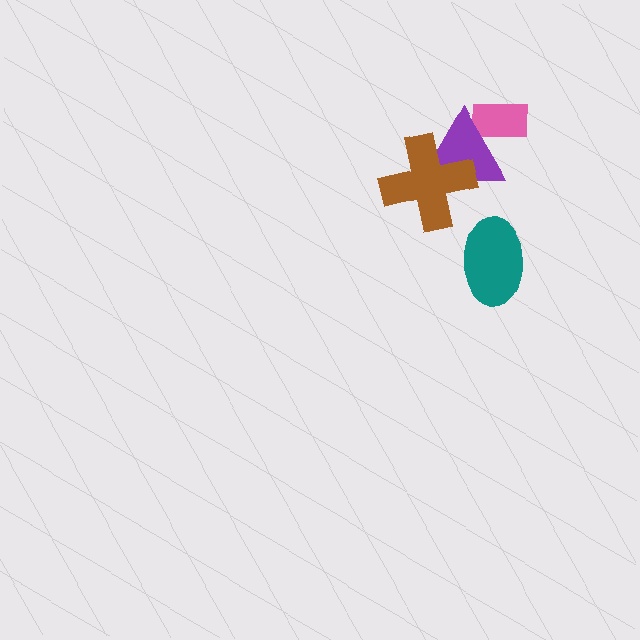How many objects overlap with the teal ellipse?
0 objects overlap with the teal ellipse.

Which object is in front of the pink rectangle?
The purple triangle is in front of the pink rectangle.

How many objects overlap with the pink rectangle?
1 object overlaps with the pink rectangle.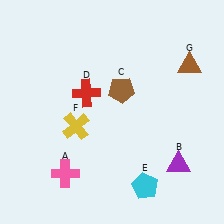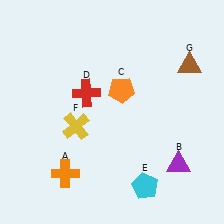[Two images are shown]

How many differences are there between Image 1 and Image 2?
There are 2 differences between the two images.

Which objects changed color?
A changed from pink to orange. C changed from brown to orange.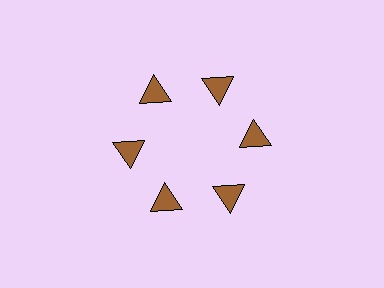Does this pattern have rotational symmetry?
Yes, this pattern has 6-fold rotational symmetry. It looks the same after rotating 60 degrees around the center.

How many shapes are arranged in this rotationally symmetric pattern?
There are 6 shapes, arranged in 6 groups of 1.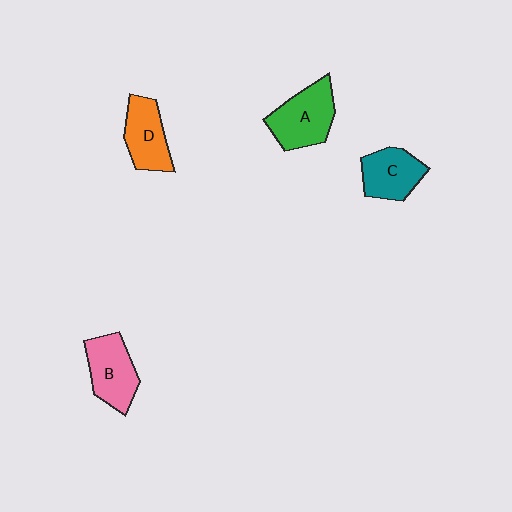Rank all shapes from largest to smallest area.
From largest to smallest: A (green), B (pink), D (orange), C (teal).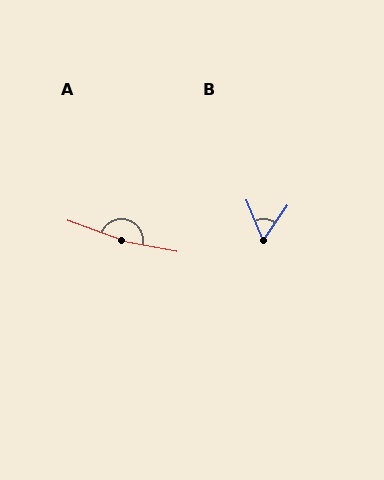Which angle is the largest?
A, at approximately 170 degrees.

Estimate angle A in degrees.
Approximately 170 degrees.